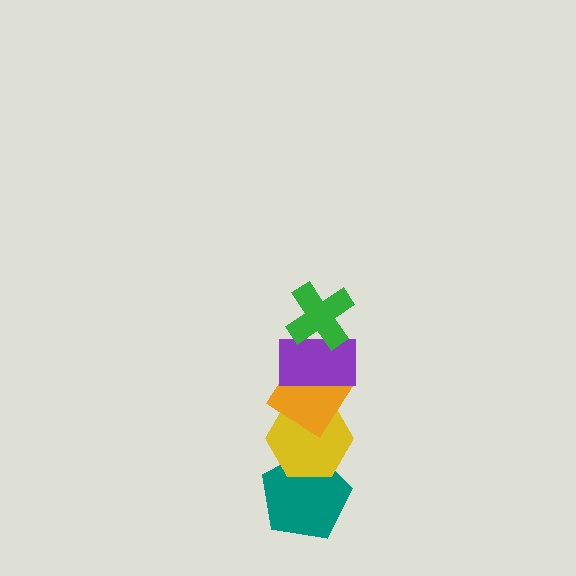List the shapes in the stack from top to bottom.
From top to bottom: the green cross, the purple rectangle, the orange diamond, the yellow hexagon, the teal pentagon.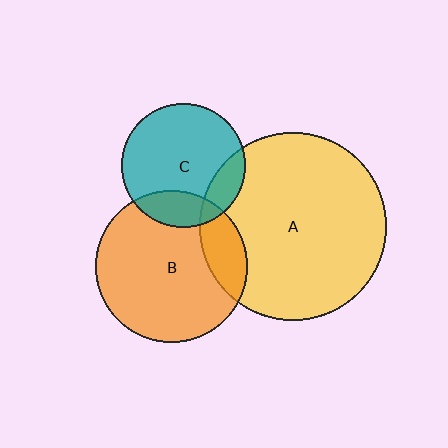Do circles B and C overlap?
Yes.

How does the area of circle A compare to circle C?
Approximately 2.3 times.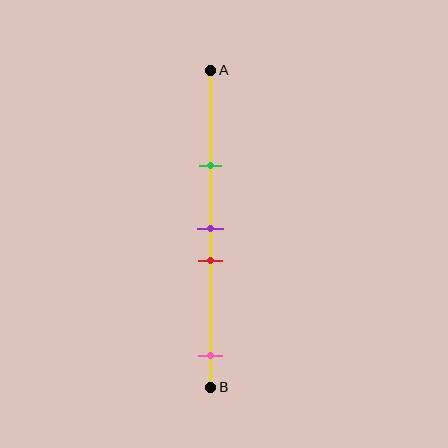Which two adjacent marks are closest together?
The purple and red marks are the closest adjacent pair.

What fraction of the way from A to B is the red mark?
The red mark is approximately 60% (0.6) of the way from A to B.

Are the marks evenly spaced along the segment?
No, the marks are not evenly spaced.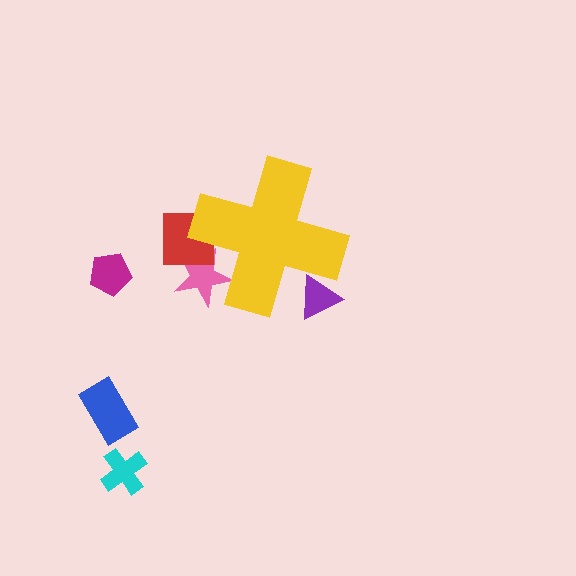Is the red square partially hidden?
Yes, the red square is partially hidden behind the yellow cross.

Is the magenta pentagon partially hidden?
No, the magenta pentagon is fully visible.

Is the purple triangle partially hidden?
Yes, the purple triangle is partially hidden behind the yellow cross.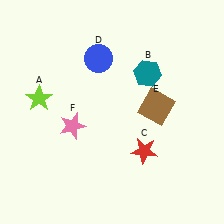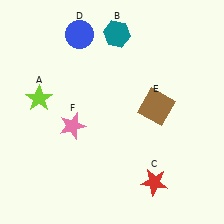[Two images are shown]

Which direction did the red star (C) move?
The red star (C) moved down.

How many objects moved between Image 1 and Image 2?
3 objects moved between the two images.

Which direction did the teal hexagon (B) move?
The teal hexagon (B) moved up.